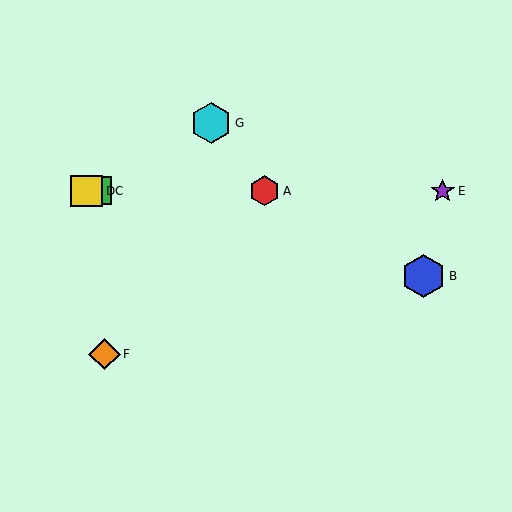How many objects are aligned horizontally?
4 objects (A, C, D, E) are aligned horizontally.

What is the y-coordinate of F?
Object F is at y≈354.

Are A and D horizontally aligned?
Yes, both are at y≈191.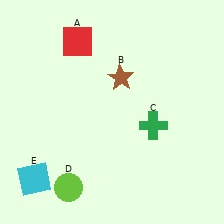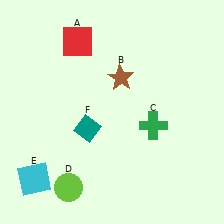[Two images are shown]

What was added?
A teal diamond (F) was added in Image 2.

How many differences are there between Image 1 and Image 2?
There is 1 difference between the two images.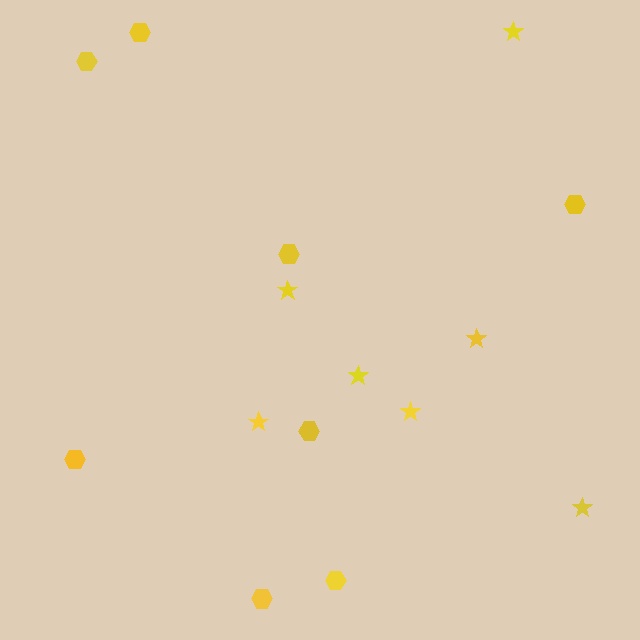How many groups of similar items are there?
There are 2 groups: one group of stars (7) and one group of hexagons (8).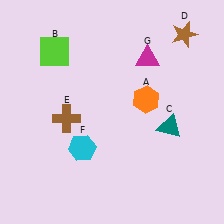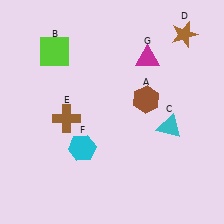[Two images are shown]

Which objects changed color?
A changed from orange to brown. C changed from teal to cyan.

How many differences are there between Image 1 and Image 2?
There are 2 differences between the two images.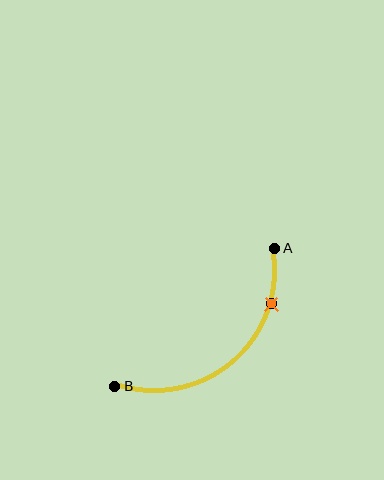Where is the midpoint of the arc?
The arc midpoint is the point on the curve farthest from the straight line joining A and B. It sits below and to the right of that line.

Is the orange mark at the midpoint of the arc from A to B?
No. The orange mark lies on the arc but is closer to endpoint A. The arc midpoint would be at the point on the curve equidistant along the arc from both A and B.